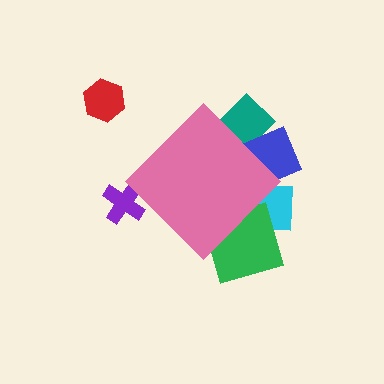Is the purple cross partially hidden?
Yes, the purple cross is partially hidden behind the pink diamond.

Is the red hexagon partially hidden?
No, the red hexagon is fully visible.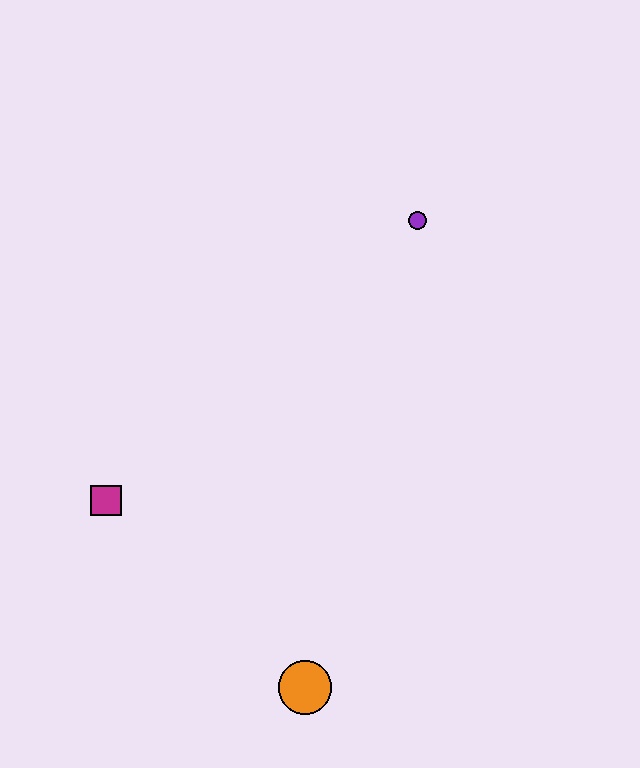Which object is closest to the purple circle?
The magenta square is closest to the purple circle.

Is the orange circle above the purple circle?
No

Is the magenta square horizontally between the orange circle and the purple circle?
No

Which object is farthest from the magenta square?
The purple circle is farthest from the magenta square.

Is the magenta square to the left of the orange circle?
Yes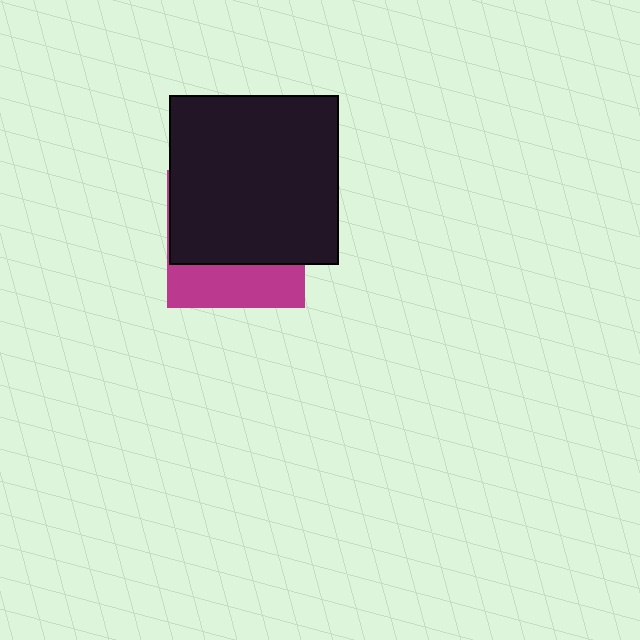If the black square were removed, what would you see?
You would see the complete magenta square.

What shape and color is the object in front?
The object in front is a black square.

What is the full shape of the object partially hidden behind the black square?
The partially hidden object is a magenta square.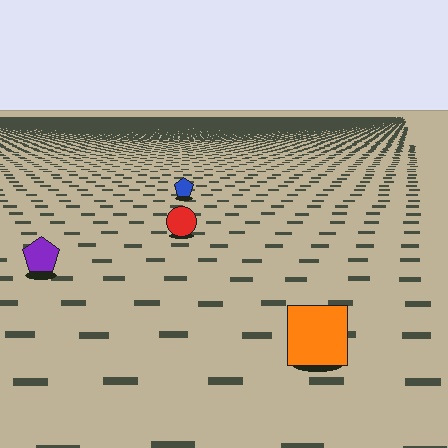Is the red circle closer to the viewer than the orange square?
No. The orange square is closer — you can tell from the texture gradient: the ground texture is coarser near it.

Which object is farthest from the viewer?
The blue pentagon is farthest from the viewer. It appears smaller and the ground texture around it is denser.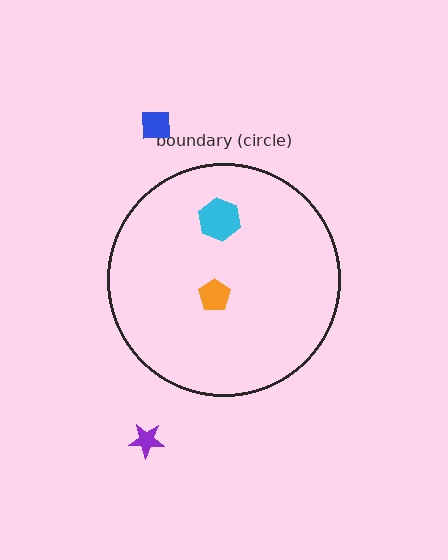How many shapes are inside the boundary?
2 inside, 2 outside.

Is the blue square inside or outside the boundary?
Outside.